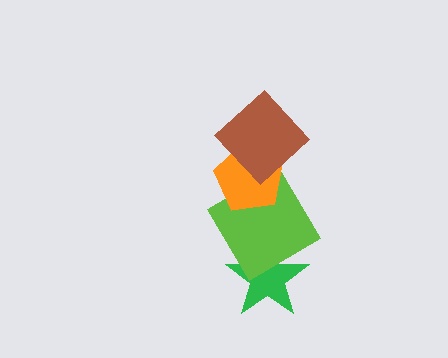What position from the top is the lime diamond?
The lime diamond is 3rd from the top.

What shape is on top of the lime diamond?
The orange pentagon is on top of the lime diamond.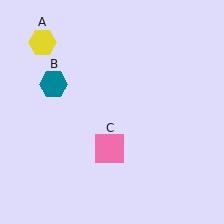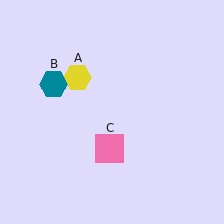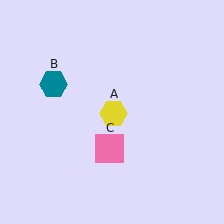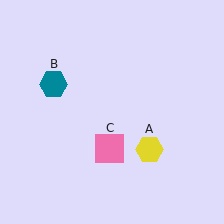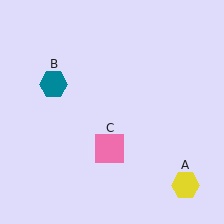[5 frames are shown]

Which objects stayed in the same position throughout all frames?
Teal hexagon (object B) and pink square (object C) remained stationary.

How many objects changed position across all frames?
1 object changed position: yellow hexagon (object A).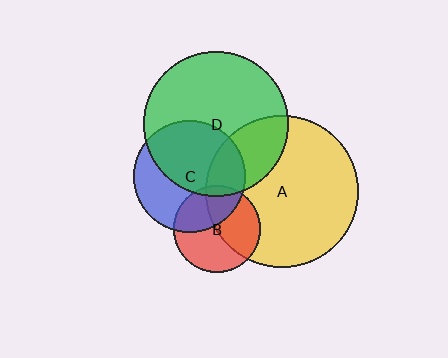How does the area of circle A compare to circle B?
Approximately 3.1 times.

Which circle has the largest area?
Circle A (yellow).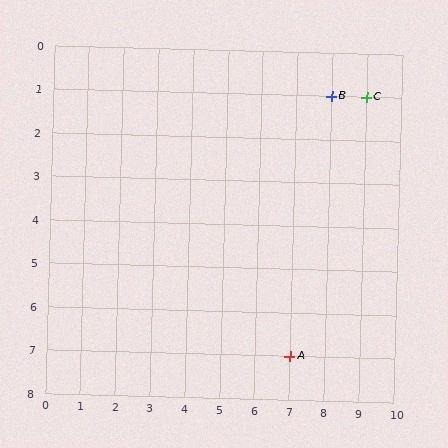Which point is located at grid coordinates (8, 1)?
Point B is at (8, 1).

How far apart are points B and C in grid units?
Points B and C are 1 column apart.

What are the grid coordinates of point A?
Point A is at grid coordinates (7, 7).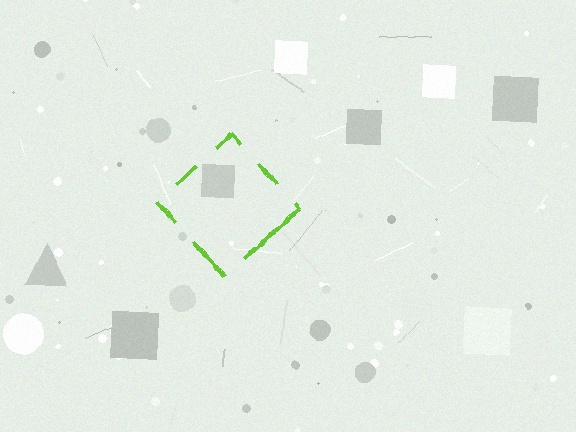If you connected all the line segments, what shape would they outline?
They would outline a diamond.